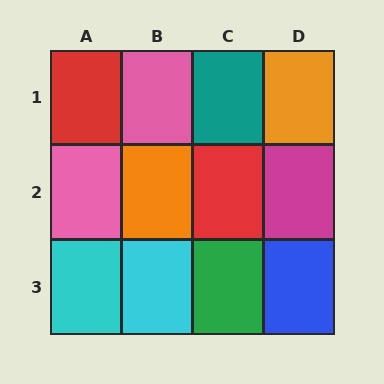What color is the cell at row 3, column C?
Green.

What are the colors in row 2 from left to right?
Pink, orange, red, magenta.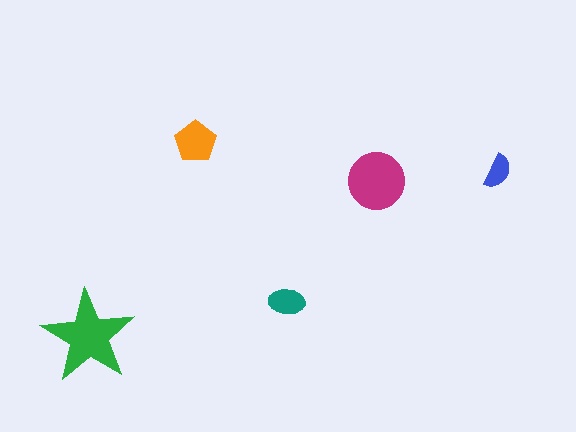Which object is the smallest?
The blue semicircle.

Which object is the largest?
The green star.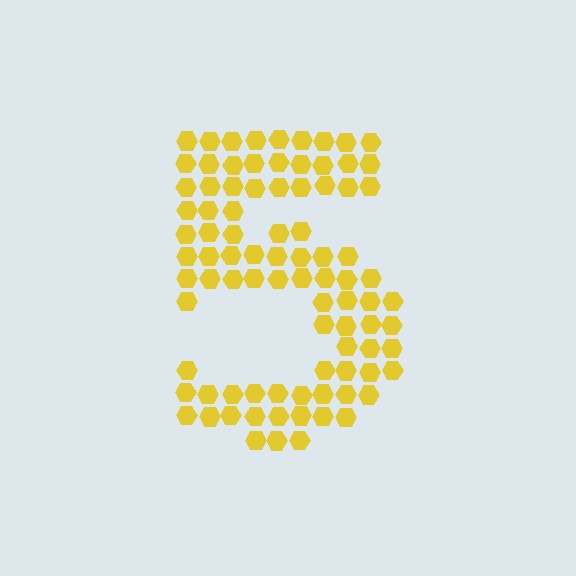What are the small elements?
The small elements are hexagons.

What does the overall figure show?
The overall figure shows the digit 5.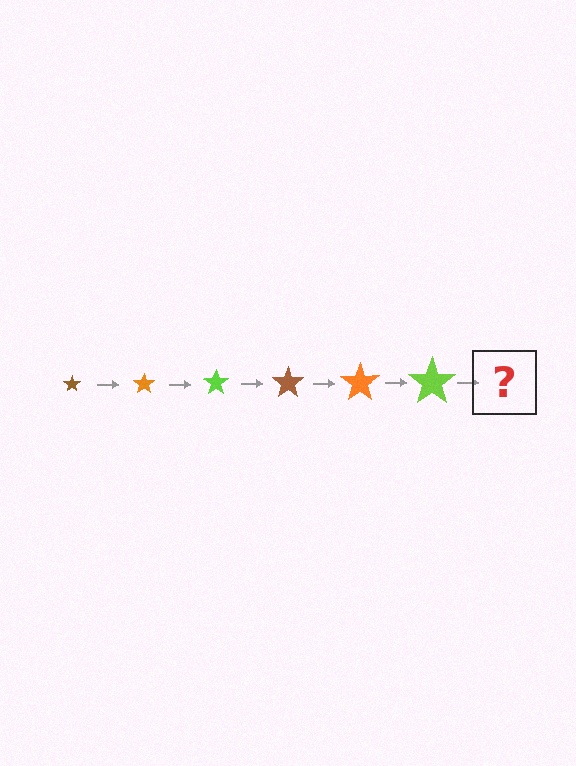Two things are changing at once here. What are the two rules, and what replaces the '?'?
The two rules are that the star grows larger each step and the color cycles through brown, orange, and lime. The '?' should be a brown star, larger than the previous one.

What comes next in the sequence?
The next element should be a brown star, larger than the previous one.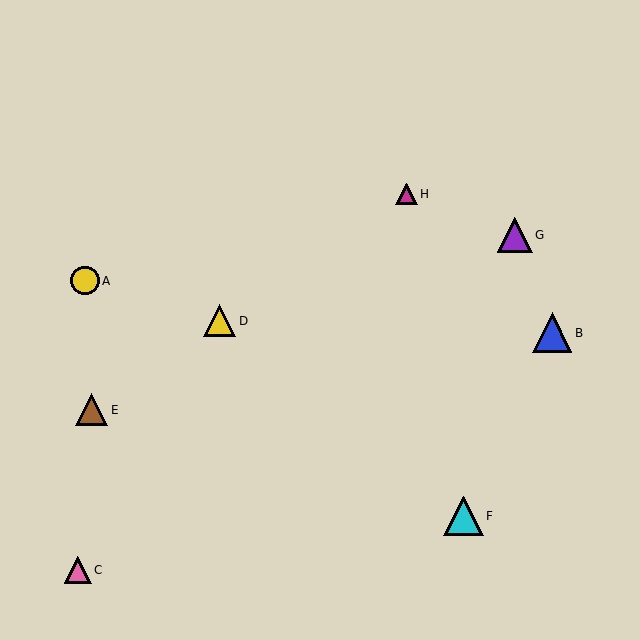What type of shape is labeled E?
Shape E is a brown triangle.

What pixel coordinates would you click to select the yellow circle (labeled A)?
Click at (85, 281) to select the yellow circle A.